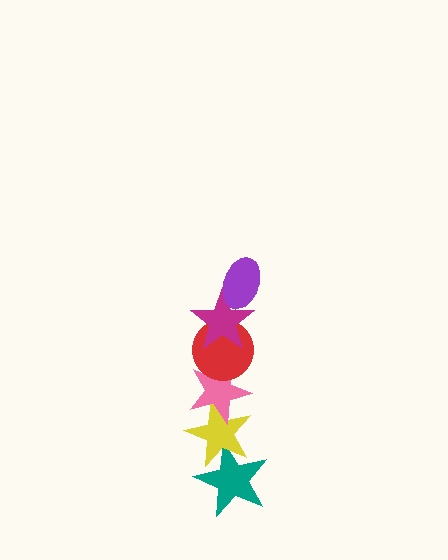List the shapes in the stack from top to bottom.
From top to bottom: the purple ellipse, the magenta star, the red circle, the pink star, the yellow star, the teal star.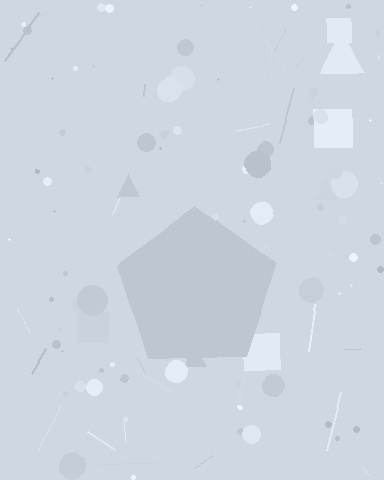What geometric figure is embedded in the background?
A pentagon is embedded in the background.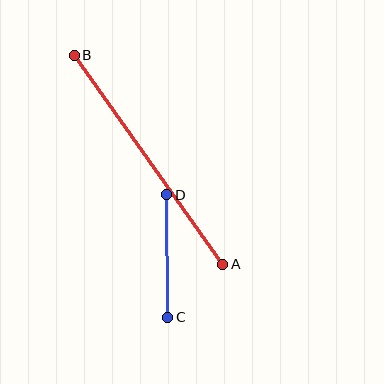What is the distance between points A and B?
The distance is approximately 257 pixels.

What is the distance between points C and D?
The distance is approximately 122 pixels.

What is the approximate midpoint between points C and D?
The midpoint is at approximately (167, 256) pixels.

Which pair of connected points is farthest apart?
Points A and B are farthest apart.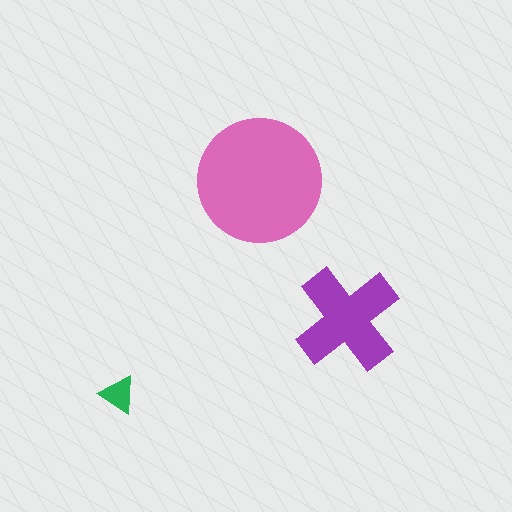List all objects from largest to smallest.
The pink circle, the purple cross, the green triangle.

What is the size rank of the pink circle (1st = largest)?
1st.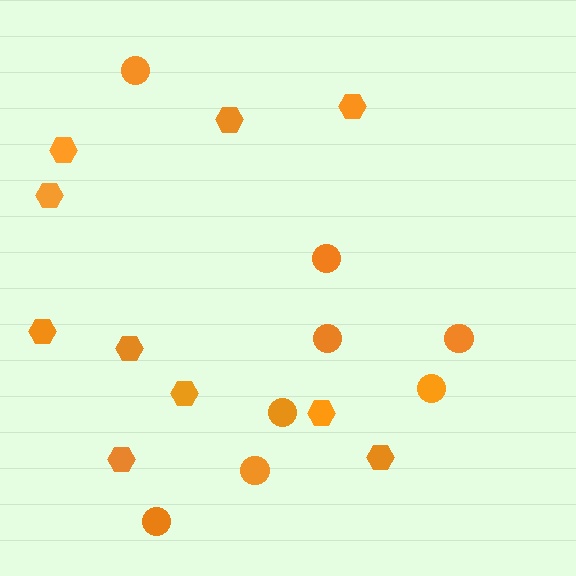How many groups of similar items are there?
There are 2 groups: one group of hexagons (10) and one group of circles (8).